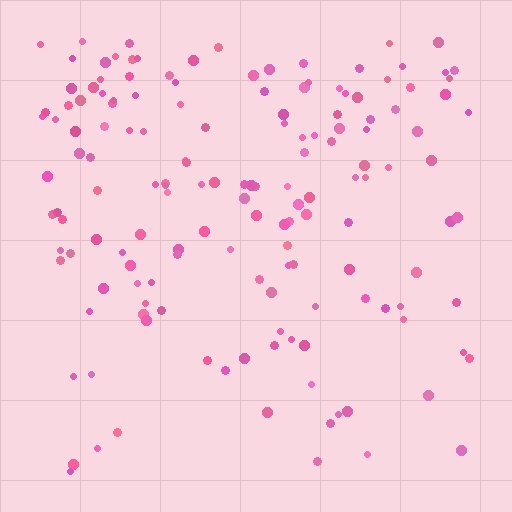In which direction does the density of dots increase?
From bottom to top, with the top side densest.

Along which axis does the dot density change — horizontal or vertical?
Vertical.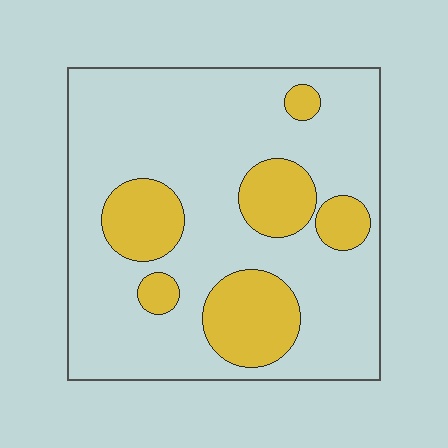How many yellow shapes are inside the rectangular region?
6.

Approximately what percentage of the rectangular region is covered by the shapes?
Approximately 25%.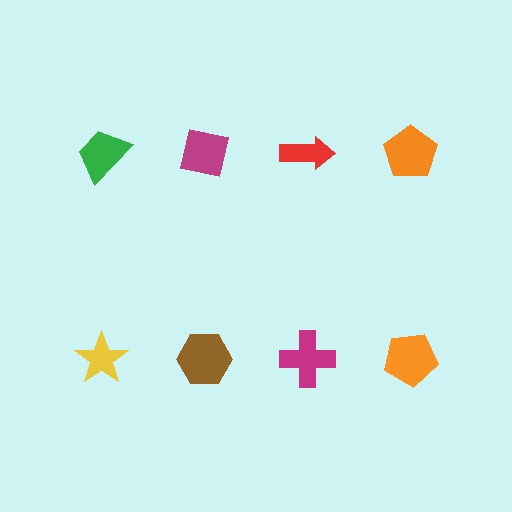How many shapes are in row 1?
4 shapes.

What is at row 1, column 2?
A magenta square.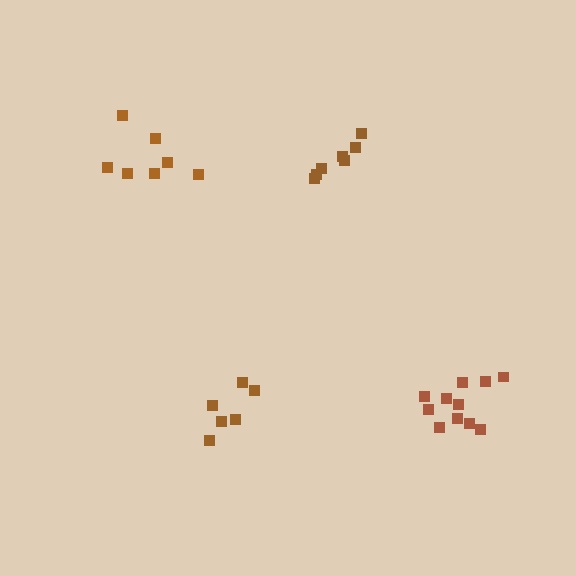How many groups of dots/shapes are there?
There are 4 groups.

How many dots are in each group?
Group 1: 6 dots, Group 2: 7 dots, Group 3: 11 dots, Group 4: 7 dots (31 total).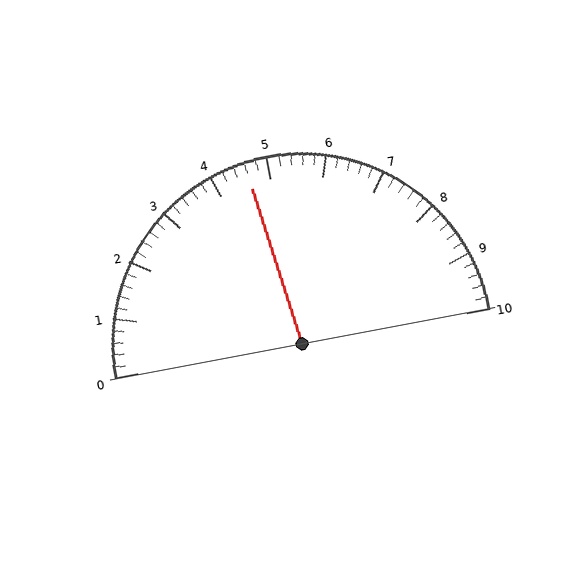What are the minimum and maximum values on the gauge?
The gauge ranges from 0 to 10.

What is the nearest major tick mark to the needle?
The nearest major tick mark is 5.